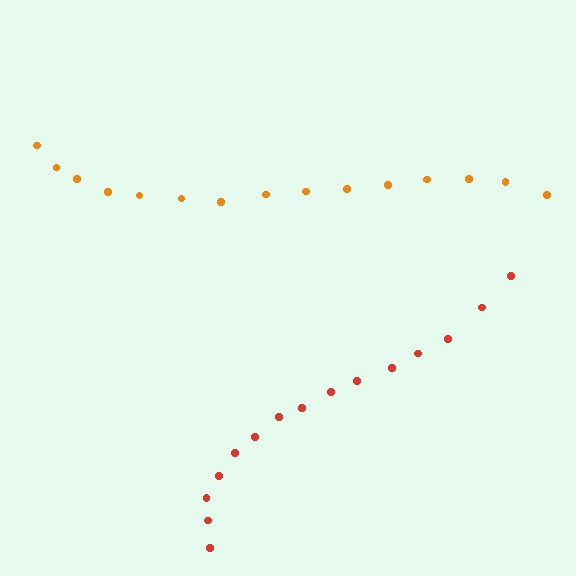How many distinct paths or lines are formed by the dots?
There are 2 distinct paths.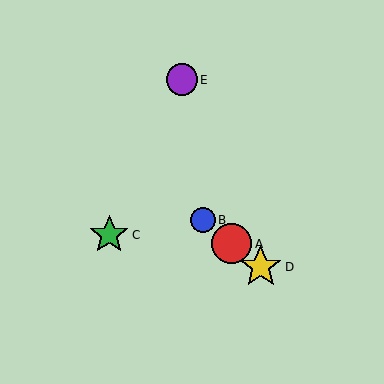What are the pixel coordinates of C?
Object C is at (109, 235).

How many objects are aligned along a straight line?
3 objects (A, B, D) are aligned along a straight line.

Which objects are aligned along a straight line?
Objects A, B, D are aligned along a straight line.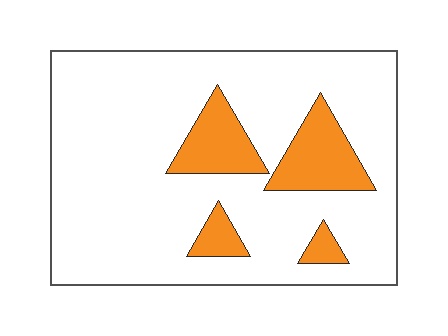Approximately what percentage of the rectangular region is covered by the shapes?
Approximately 15%.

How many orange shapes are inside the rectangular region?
4.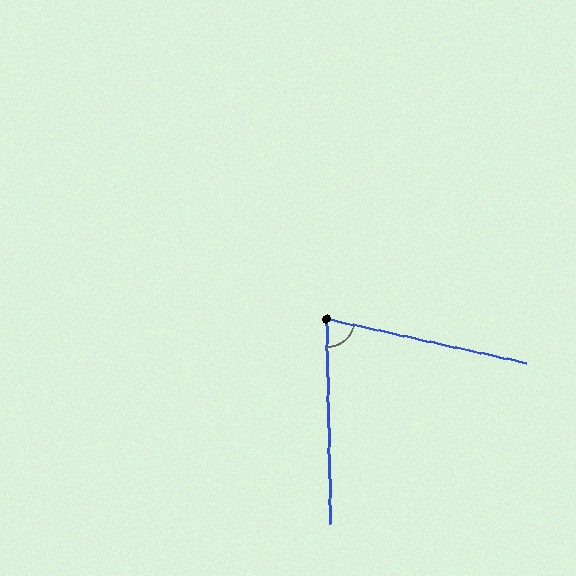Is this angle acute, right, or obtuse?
It is acute.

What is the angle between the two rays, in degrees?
Approximately 76 degrees.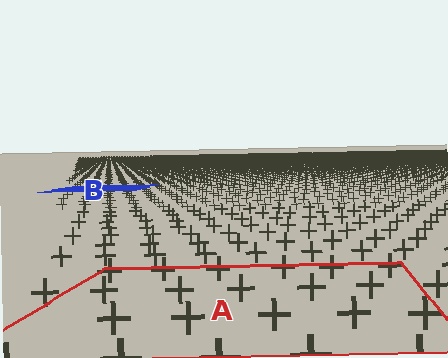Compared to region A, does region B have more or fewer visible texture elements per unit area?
Region B has more texture elements per unit area — they are packed more densely because it is farther away.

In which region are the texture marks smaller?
The texture marks are smaller in region B, because it is farther away.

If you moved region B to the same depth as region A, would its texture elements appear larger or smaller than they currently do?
They would appear larger. At a closer depth, the same texture elements are projected at a bigger on-screen size.